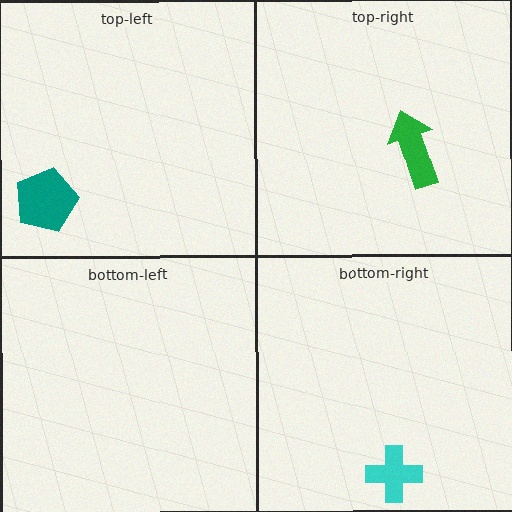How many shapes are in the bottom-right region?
1.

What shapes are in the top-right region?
The green arrow.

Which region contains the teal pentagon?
The top-left region.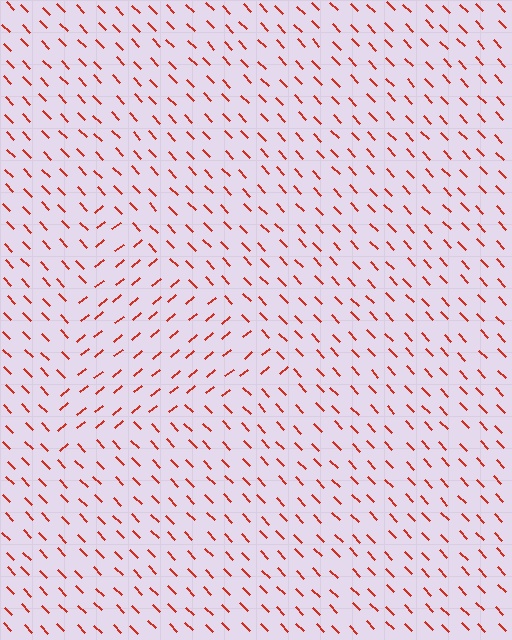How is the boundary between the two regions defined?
The boundary is defined purely by a change in line orientation (approximately 85 degrees difference). All lines are the same color and thickness.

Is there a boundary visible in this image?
Yes, there is a texture boundary formed by a change in line orientation.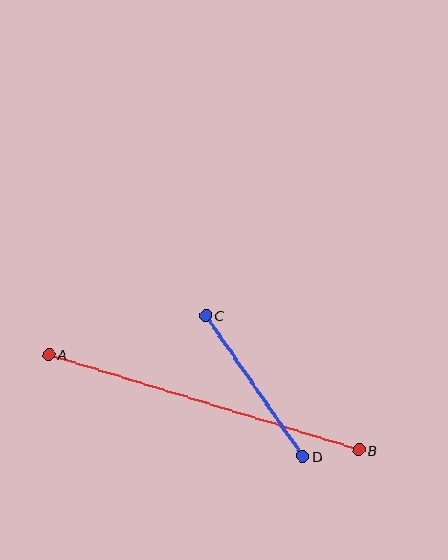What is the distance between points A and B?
The distance is approximately 324 pixels.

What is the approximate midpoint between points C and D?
The midpoint is at approximately (254, 386) pixels.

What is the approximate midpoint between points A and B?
The midpoint is at approximately (204, 402) pixels.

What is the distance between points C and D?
The distance is approximately 171 pixels.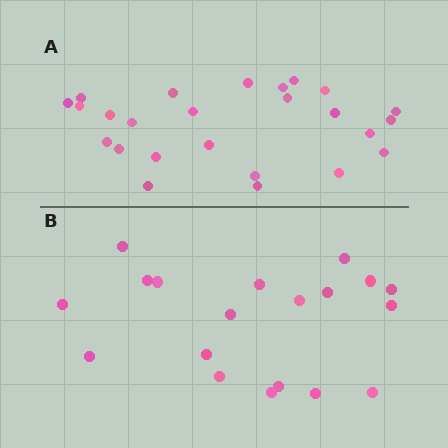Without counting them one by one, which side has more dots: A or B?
Region A (the top region) has more dots.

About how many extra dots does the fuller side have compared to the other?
Region A has about 6 more dots than region B.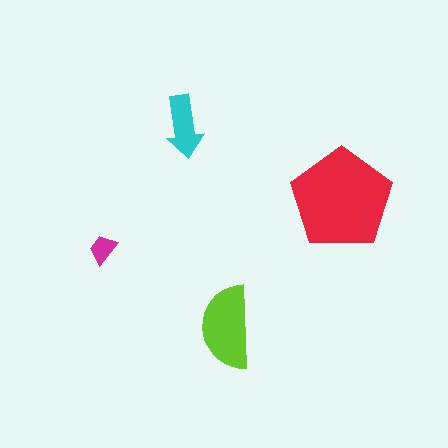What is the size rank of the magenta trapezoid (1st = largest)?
4th.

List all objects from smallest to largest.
The magenta trapezoid, the cyan arrow, the lime semicircle, the red pentagon.